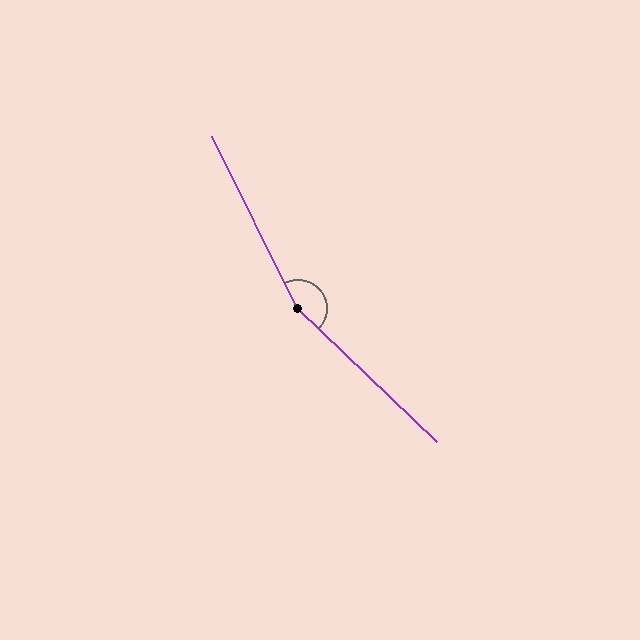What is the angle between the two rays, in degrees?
Approximately 160 degrees.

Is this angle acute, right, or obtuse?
It is obtuse.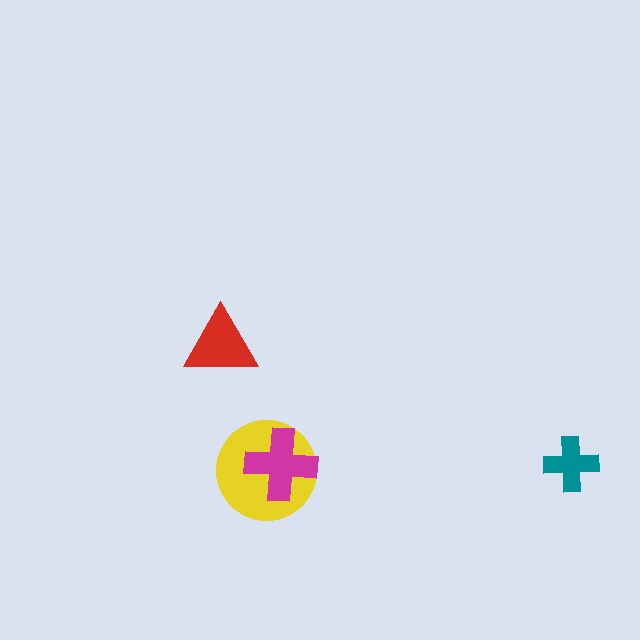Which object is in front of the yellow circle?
The magenta cross is in front of the yellow circle.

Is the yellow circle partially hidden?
Yes, it is partially covered by another shape.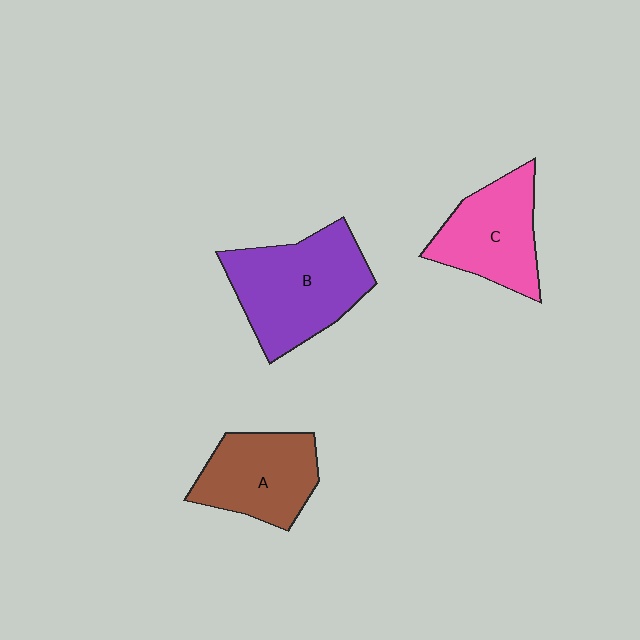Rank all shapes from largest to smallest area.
From largest to smallest: B (purple), C (pink), A (brown).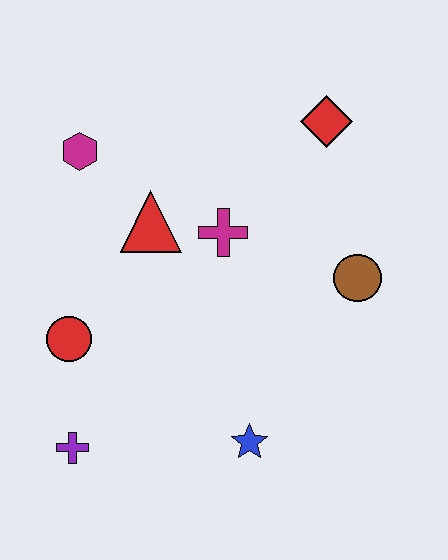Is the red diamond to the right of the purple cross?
Yes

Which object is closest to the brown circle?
The magenta cross is closest to the brown circle.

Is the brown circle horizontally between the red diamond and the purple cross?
No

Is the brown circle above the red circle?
Yes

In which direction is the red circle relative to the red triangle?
The red circle is below the red triangle.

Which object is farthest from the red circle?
The red diamond is farthest from the red circle.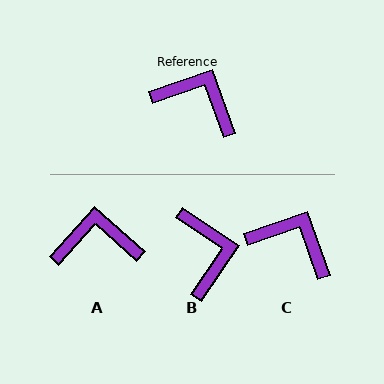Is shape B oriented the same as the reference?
No, it is off by about 54 degrees.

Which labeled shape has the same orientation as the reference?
C.